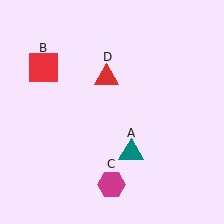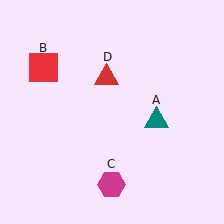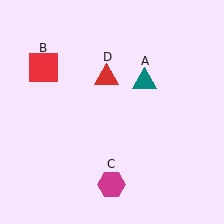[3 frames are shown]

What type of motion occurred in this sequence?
The teal triangle (object A) rotated counterclockwise around the center of the scene.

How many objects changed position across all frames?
1 object changed position: teal triangle (object A).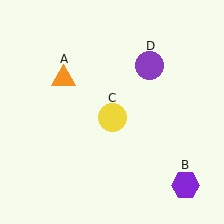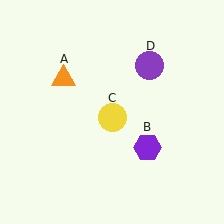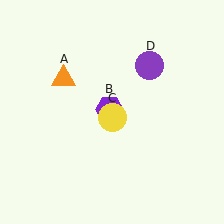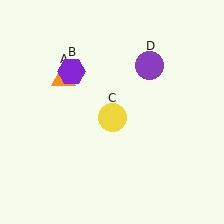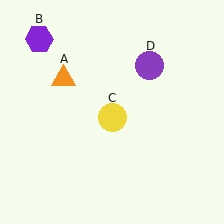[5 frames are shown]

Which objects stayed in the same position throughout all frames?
Orange triangle (object A) and yellow circle (object C) and purple circle (object D) remained stationary.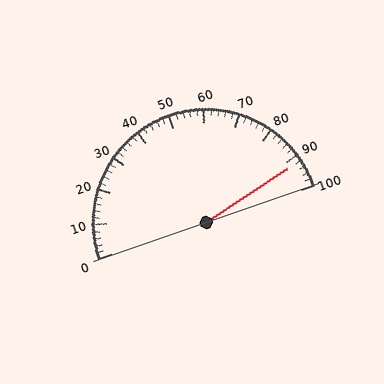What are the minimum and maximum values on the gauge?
The gauge ranges from 0 to 100.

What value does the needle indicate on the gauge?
The needle indicates approximately 92.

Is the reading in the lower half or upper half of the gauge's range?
The reading is in the upper half of the range (0 to 100).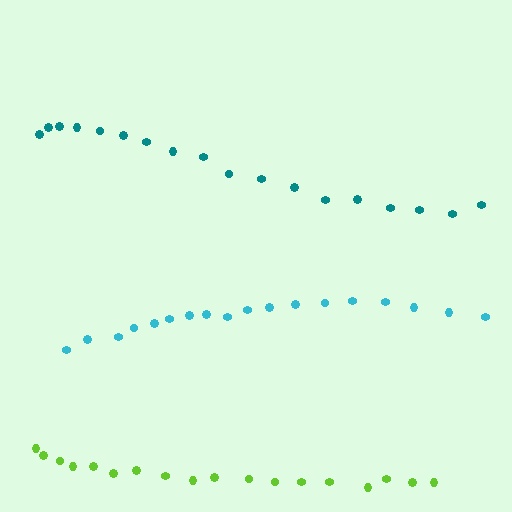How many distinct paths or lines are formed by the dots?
There are 3 distinct paths.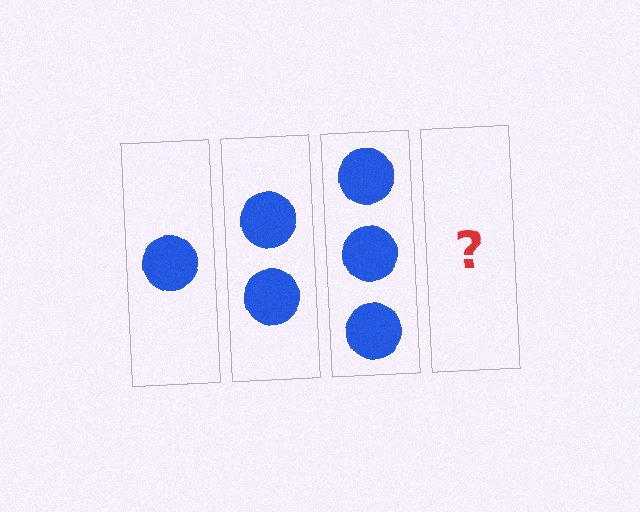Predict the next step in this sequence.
The next step is 4 circles.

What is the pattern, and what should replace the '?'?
The pattern is that each step adds one more circle. The '?' should be 4 circles.